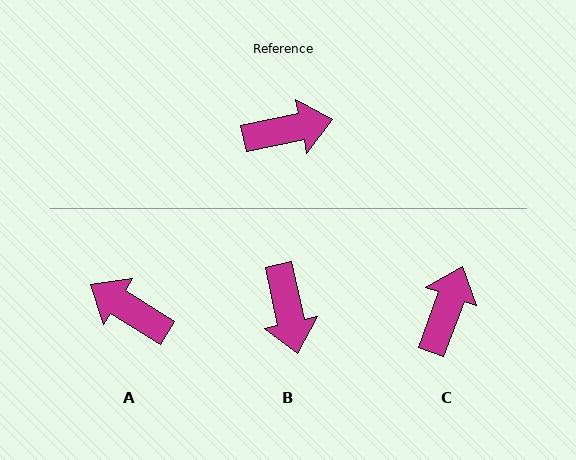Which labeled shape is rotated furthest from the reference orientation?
A, about 136 degrees away.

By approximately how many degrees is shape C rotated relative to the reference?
Approximately 58 degrees counter-clockwise.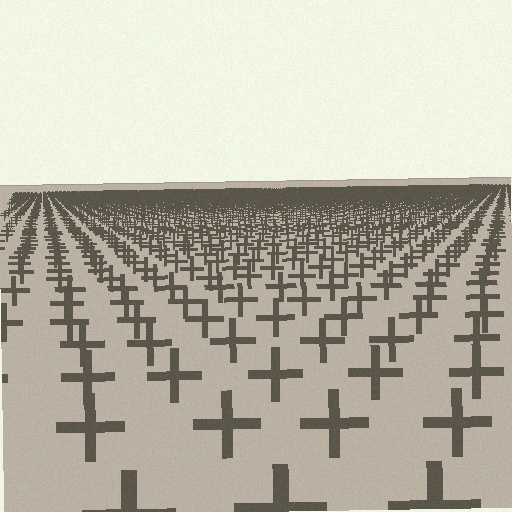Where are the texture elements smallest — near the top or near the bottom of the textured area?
Near the top.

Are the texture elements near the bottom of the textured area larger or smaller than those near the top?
Larger. Near the bottom, elements are closer to the viewer and appear at a bigger on-screen size.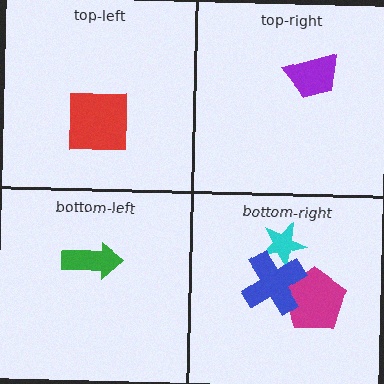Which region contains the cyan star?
The bottom-right region.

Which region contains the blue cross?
The bottom-right region.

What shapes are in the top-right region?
The purple trapezoid.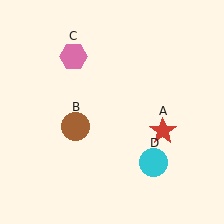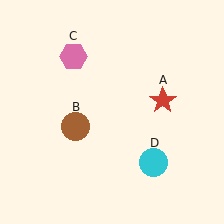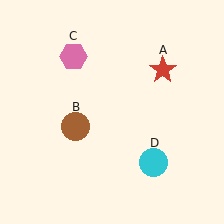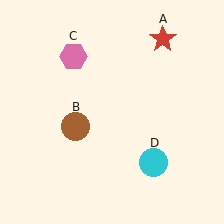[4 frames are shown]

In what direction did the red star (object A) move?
The red star (object A) moved up.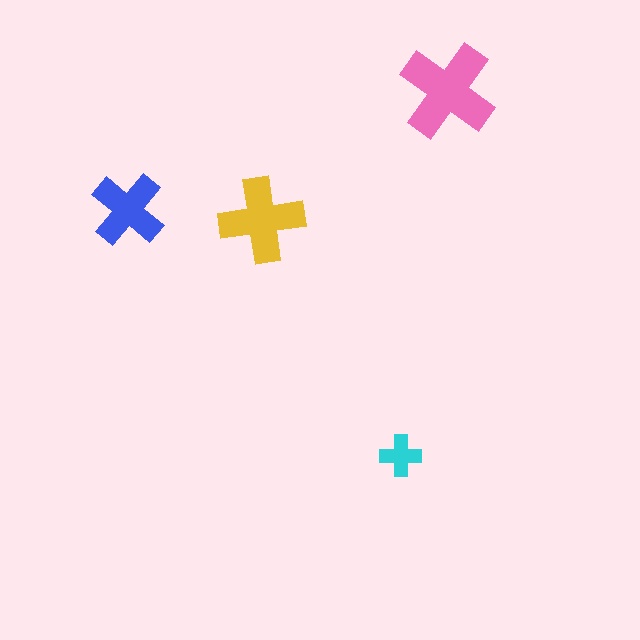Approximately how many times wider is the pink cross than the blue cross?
About 1.5 times wider.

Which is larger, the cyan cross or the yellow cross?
The yellow one.